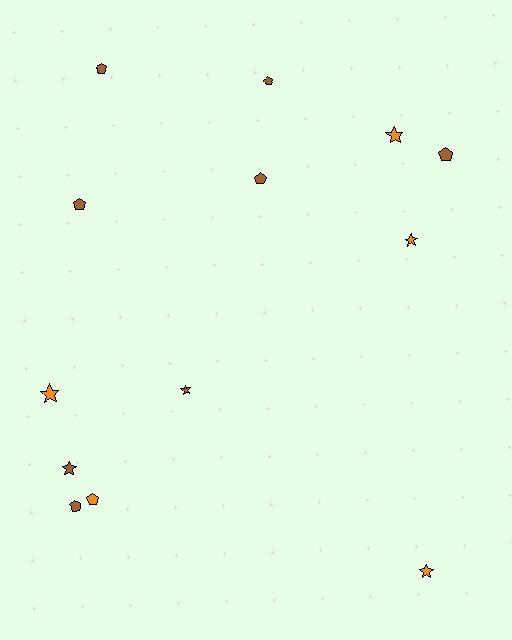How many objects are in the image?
There are 13 objects.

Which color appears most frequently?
Brown, with 8 objects.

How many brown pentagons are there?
There are 6 brown pentagons.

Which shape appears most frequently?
Pentagon, with 7 objects.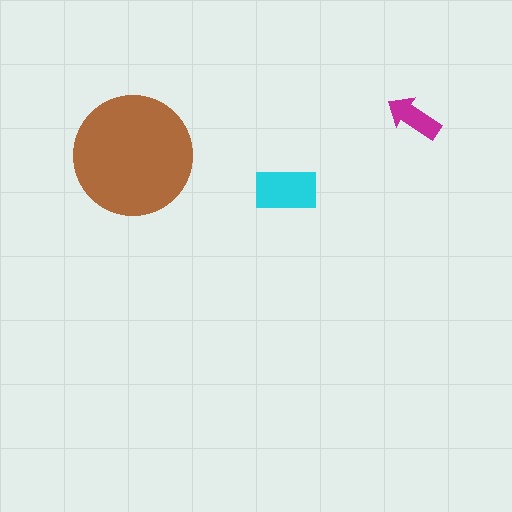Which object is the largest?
The brown circle.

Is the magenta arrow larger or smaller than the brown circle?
Smaller.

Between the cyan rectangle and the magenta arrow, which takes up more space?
The cyan rectangle.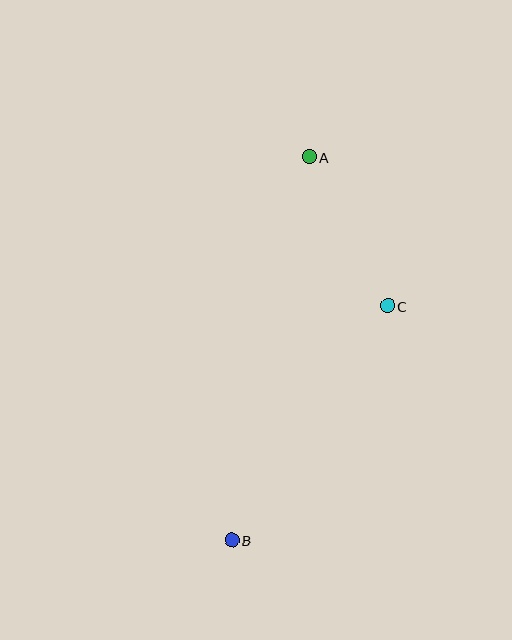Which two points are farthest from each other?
Points A and B are farthest from each other.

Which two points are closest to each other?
Points A and C are closest to each other.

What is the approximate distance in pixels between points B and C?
The distance between B and C is approximately 281 pixels.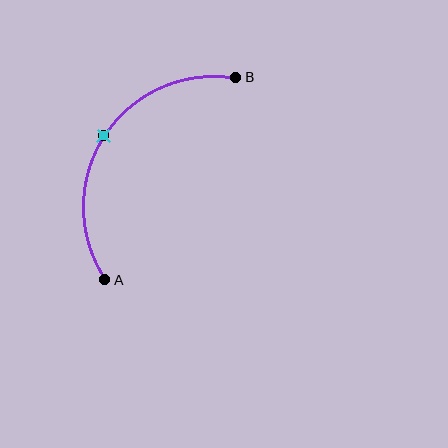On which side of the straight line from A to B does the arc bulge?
The arc bulges to the left of the straight line connecting A and B.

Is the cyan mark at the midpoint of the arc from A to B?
Yes. The cyan mark lies on the arc at equal arc-length from both A and B — it is the arc midpoint.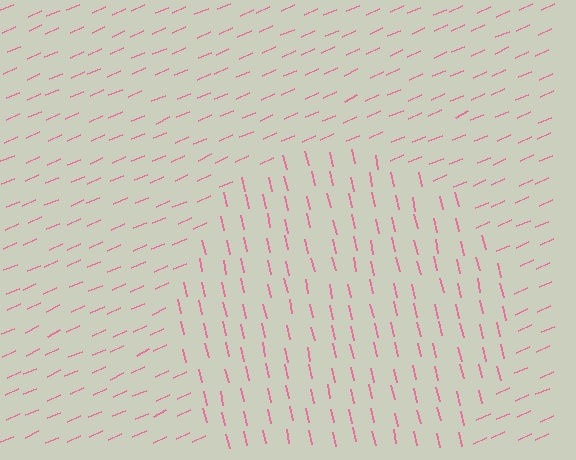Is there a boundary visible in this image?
Yes, there is a texture boundary formed by a change in line orientation.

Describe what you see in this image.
The image is filled with small pink line segments. A circle region in the image has lines oriented differently from the surrounding lines, creating a visible texture boundary.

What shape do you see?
I see a circle.